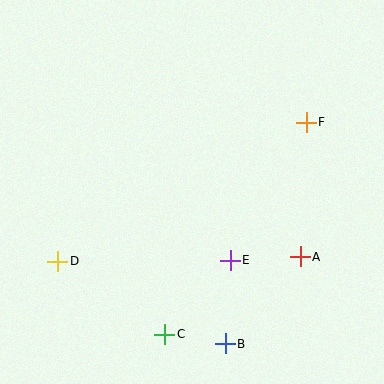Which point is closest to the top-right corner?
Point F is closest to the top-right corner.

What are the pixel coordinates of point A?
Point A is at (300, 257).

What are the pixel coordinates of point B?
Point B is at (225, 344).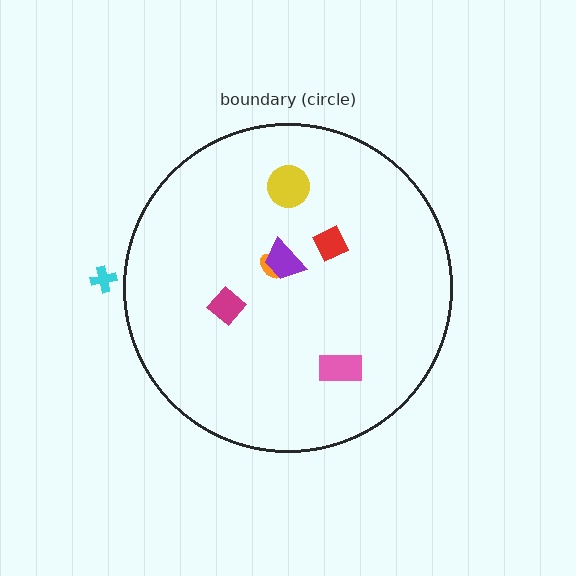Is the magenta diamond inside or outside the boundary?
Inside.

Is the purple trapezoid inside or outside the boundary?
Inside.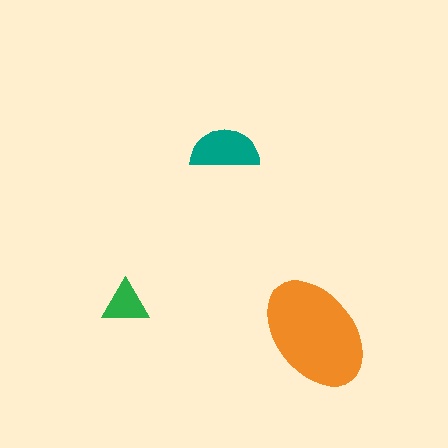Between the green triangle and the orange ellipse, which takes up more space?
The orange ellipse.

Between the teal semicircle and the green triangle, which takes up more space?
The teal semicircle.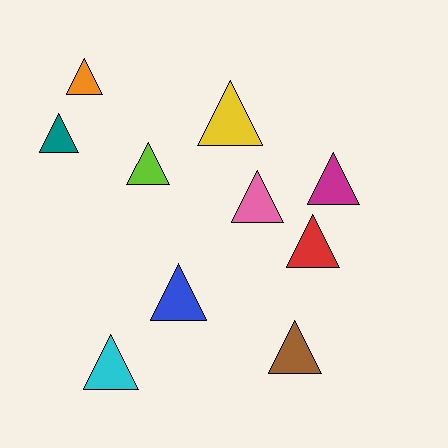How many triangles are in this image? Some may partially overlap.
There are 10 triangles.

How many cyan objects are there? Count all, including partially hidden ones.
There is 1 cyan object.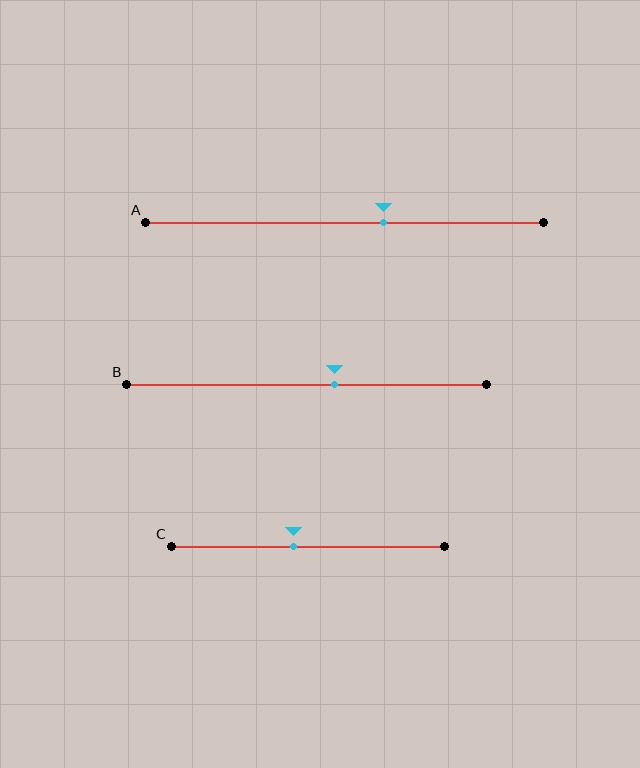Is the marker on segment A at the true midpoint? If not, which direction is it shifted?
No, the marker on segment A is shifted to the right by about 10% of the segment length.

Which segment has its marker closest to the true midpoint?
Segment C has its marker closest to the true midpoint.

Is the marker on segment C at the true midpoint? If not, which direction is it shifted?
No, the marker on segment C is shifted to the left by about 5% of the segment length.